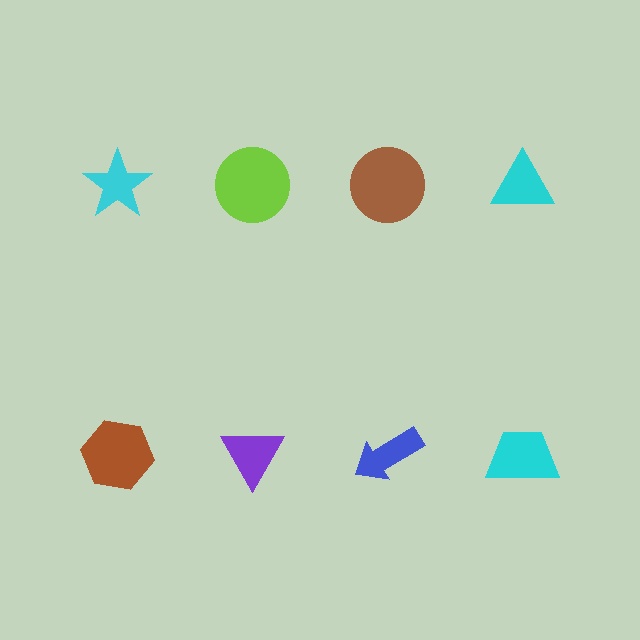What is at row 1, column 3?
A brown circle.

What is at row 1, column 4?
A cyan triangle.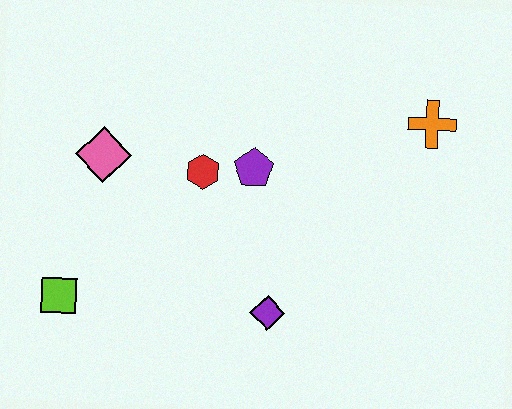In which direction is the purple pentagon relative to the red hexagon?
The purple pentagon is to the right of the red hexagon.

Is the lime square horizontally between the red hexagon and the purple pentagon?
No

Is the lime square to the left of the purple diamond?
Yes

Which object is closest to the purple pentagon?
The red hexagon is closest to the purple pentagon.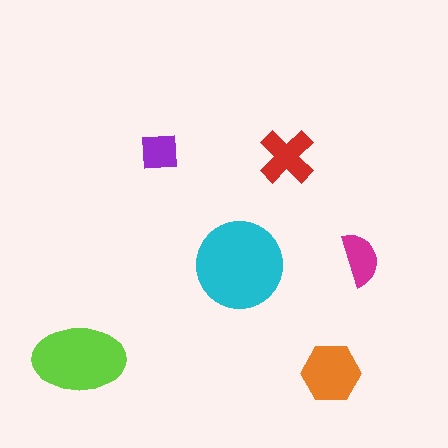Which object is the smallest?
The purple square.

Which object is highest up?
The purple square is topmost.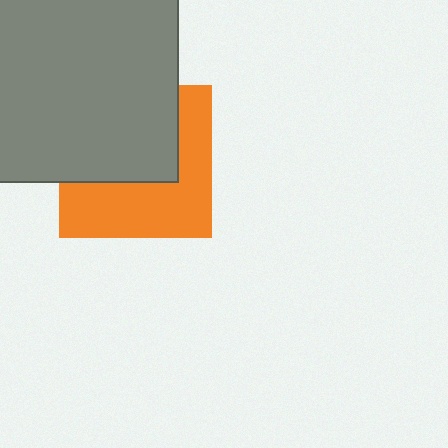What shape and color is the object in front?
The object in front is a gray square.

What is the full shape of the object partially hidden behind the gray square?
The partially hidden object is an orange square.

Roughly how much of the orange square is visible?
About half of it is visible (roughly 49%).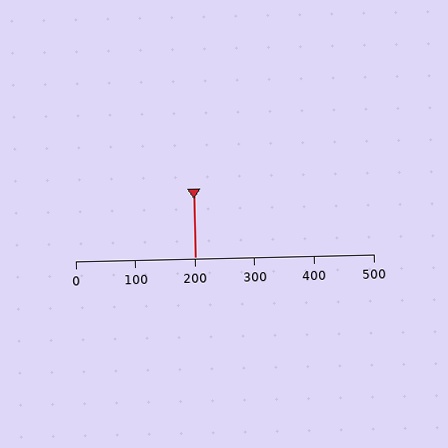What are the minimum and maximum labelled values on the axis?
The axis runs from 0 to 500.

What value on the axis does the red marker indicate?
The marker indicates approximately 200.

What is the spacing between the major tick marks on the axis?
The major ticks are spaced 100 apart.